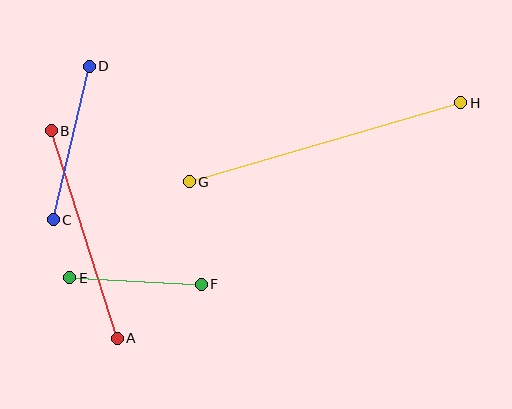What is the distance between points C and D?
The distance is approximately 158 pixels.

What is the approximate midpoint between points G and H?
The midpoint is at approximately (325, 142) pixels.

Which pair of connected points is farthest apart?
Points G and H are farthest apart.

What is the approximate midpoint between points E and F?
The midpoint is at approximately (136, 281) pixels.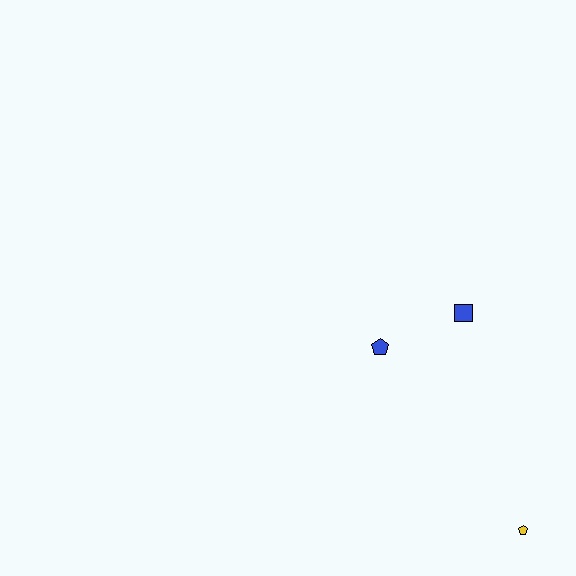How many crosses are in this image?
There are no crosses.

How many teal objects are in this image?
There are no teal objects.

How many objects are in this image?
There are 3 objects.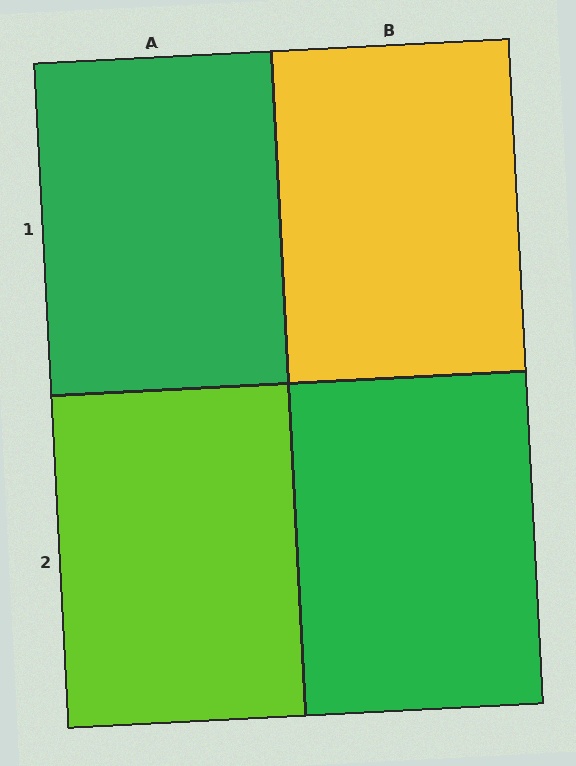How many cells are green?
2 cells are green.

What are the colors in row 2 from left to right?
Lime, green.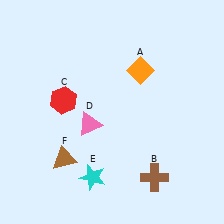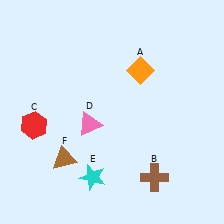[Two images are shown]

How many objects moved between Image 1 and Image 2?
1 object moved between the two images.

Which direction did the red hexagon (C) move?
The red hexagon (C) moved left.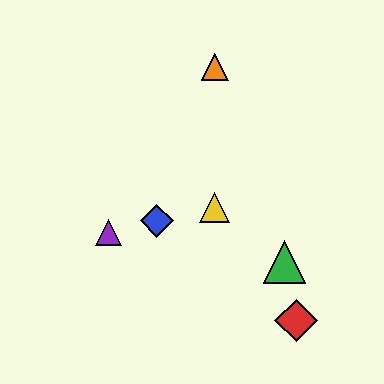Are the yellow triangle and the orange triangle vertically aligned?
Yes, both are at x≈215.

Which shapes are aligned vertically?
The yellow triangle, the orange triangle are aligned vertically.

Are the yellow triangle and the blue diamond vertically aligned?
No, the yellow triangle is at x≈215 and the blue diamond is at x≈157.